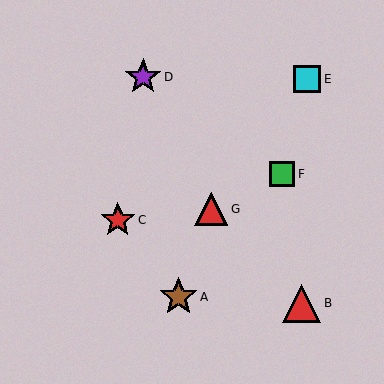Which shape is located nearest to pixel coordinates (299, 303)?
The red triangle (labeled B) at (302, 303) is nearest to that location.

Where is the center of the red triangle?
The center of the red triangle is at (211, 209).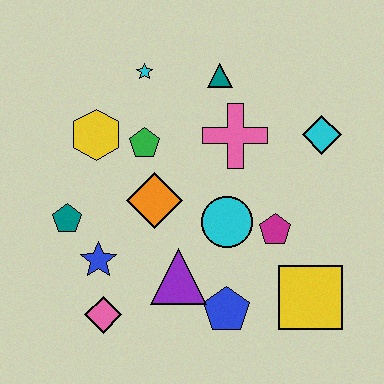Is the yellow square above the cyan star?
No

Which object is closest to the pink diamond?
The blue star is closest to the pink diamond.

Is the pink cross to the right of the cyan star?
Yes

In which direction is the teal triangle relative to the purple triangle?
The teal triangle is above the purple triangle.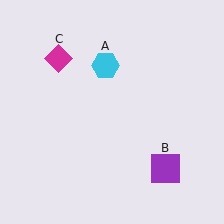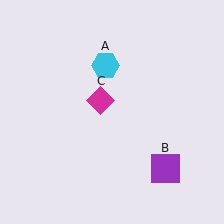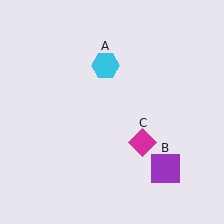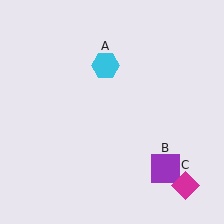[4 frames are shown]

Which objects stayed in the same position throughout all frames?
Cyan hexagon (object A) and purple square (object B) remained stationary.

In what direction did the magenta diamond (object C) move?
The magenta diamond (object C) moved down and to the right.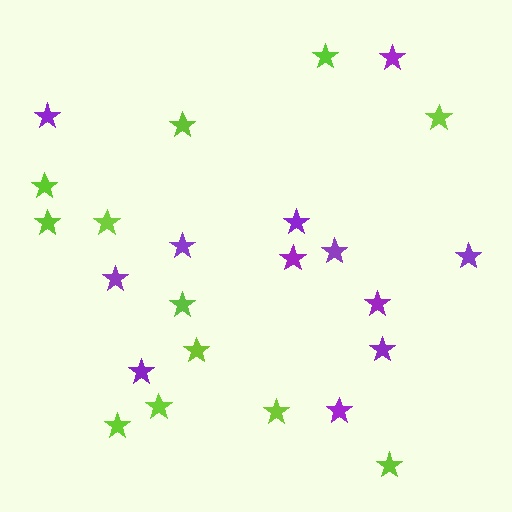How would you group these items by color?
There are 2 groups: one group of lime stars (12) and one group of purple stars (12).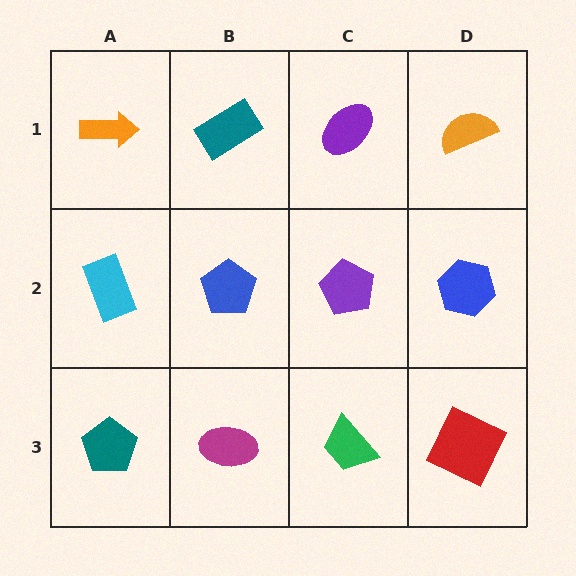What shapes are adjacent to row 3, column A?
A cyan rectangle (row 2, column A), a magenta ellipse (row 3, column B).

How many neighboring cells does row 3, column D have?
2.